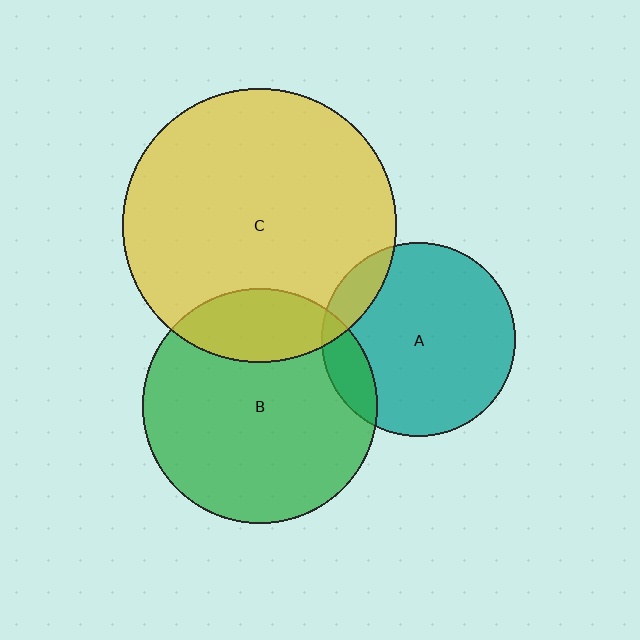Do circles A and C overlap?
Yes.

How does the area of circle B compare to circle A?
Approximately 1.5 times.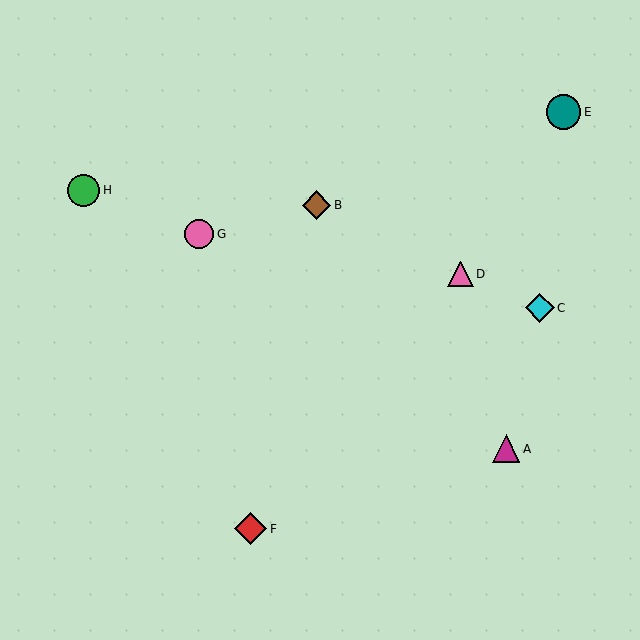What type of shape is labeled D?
Shape D is a pink triangle.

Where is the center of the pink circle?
The center of the pink circle is at (199, 234).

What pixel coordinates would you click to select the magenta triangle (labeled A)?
Click at (506, 449) to select the magenta triangle A.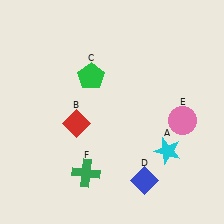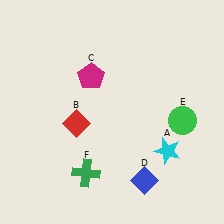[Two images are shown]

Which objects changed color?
C changed from green to magenta. E changed from pink to green.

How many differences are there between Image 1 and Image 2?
There are 2 differences between the two images.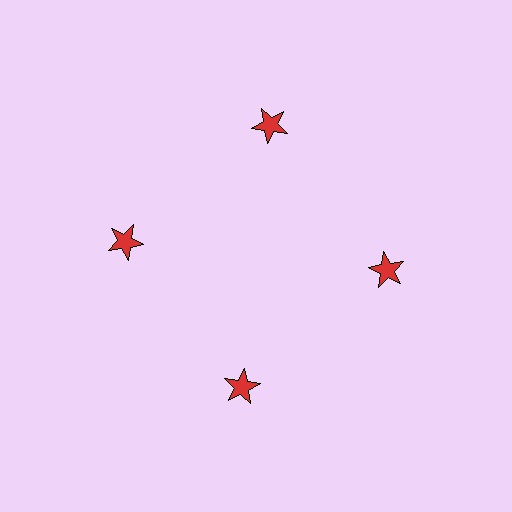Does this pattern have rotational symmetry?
Yes, this pattern has 4-fold rotational symmetry. It looks the same after rotating 90 degrees around the center.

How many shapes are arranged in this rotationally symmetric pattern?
There are 4 shapes, arranged in 4 groups of 1.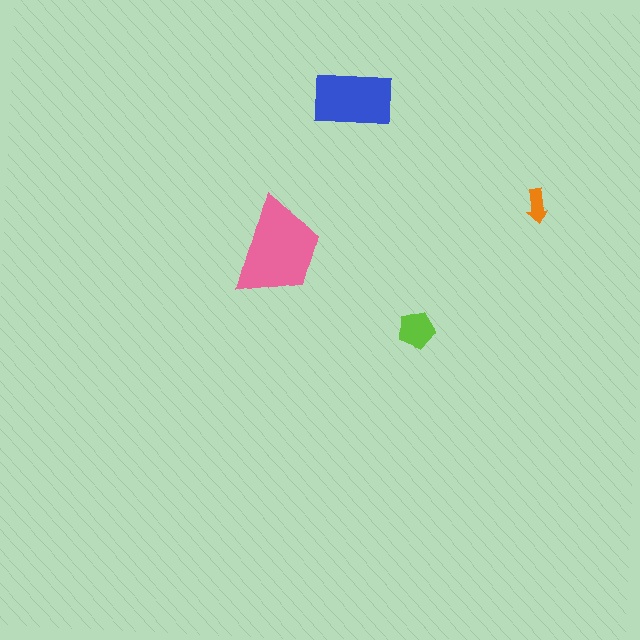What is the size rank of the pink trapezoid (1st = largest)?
1st.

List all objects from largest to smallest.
The pink trapezoid, the blue rectangle, the lime pentagon, the orange arrow.